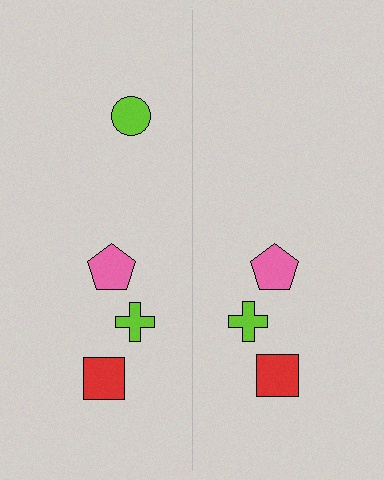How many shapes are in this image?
There are 7 shapes in this image.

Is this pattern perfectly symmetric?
No, the pattern is not perfectly symmetric. A lime circle is missing from the right side.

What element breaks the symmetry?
A lime circle is missing from the right side.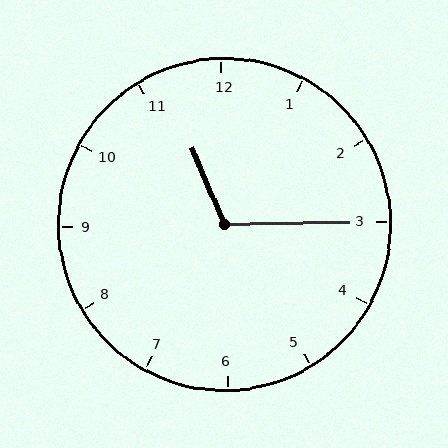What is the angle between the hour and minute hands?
Approximately 112 degrees.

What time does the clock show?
11:15.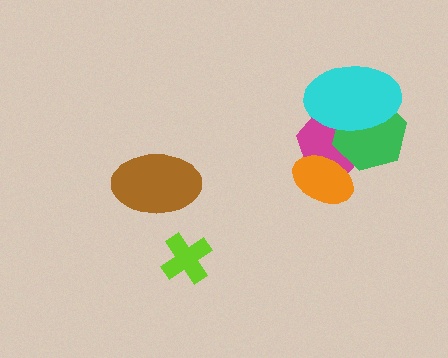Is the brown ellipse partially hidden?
No, no other shape covers it.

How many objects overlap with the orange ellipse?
1 object overlaps with the orange ellipse.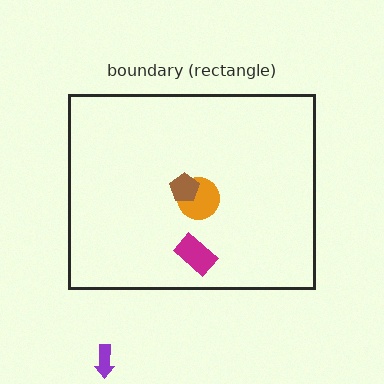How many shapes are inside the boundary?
3 inside, 1 outside.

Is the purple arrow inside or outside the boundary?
Outside.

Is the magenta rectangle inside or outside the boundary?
Inside.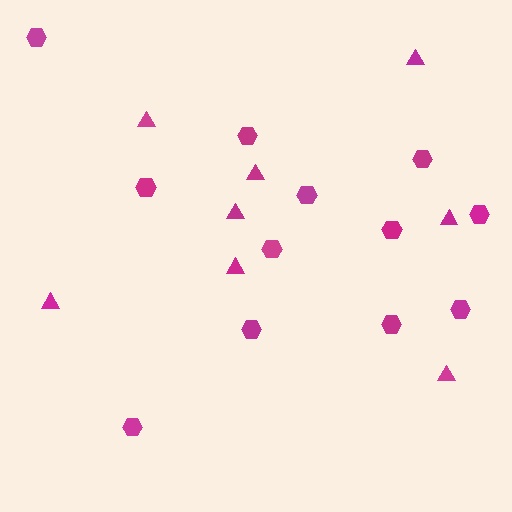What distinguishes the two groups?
There are 2 groups: one group of triangles (8) and one group of hexagons (12).